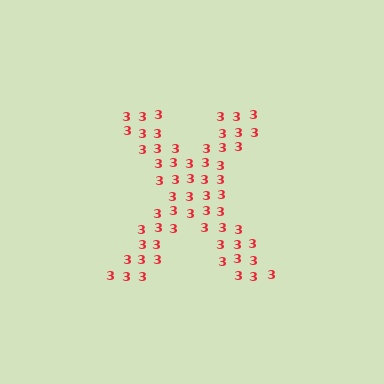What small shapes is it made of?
It is made of small digit 3's.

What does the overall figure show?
The overall figure shows the letter X.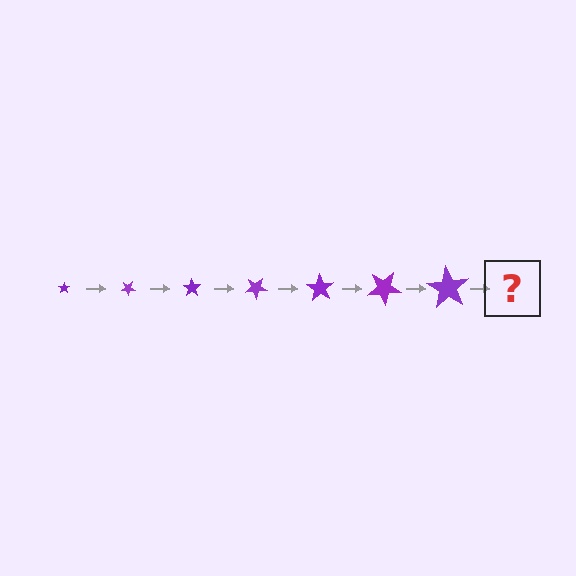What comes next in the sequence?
The next element should be a star, larger than the previous one and rotated 245 degrees from the start.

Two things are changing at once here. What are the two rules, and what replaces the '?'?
The two rules are that the star grows larger each step and it rotates 35 degrees each step. The '?' should be a star, larger than the previous one and rotated 245 degrees from the start.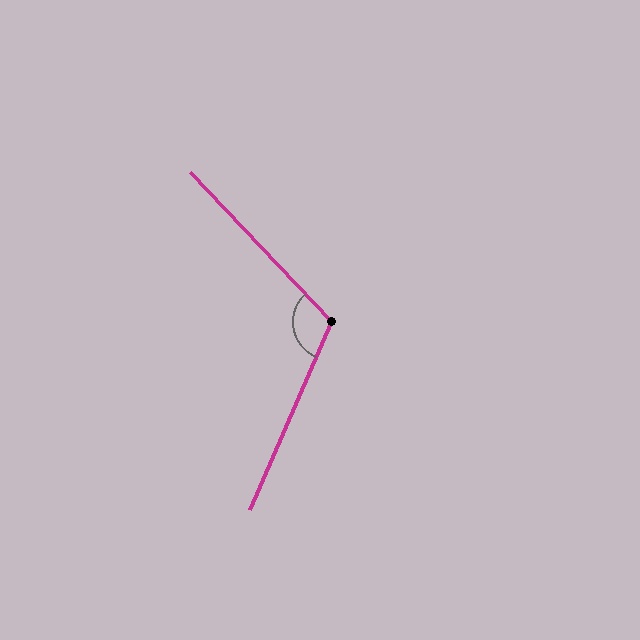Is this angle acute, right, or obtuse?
It is obtuse.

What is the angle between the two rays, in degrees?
Approximately 113 degrees.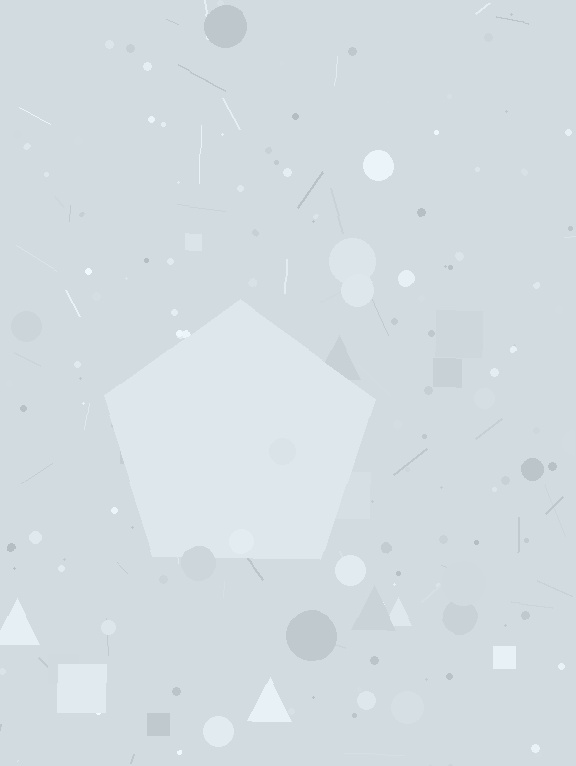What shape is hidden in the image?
A pentagon is hidden in the image.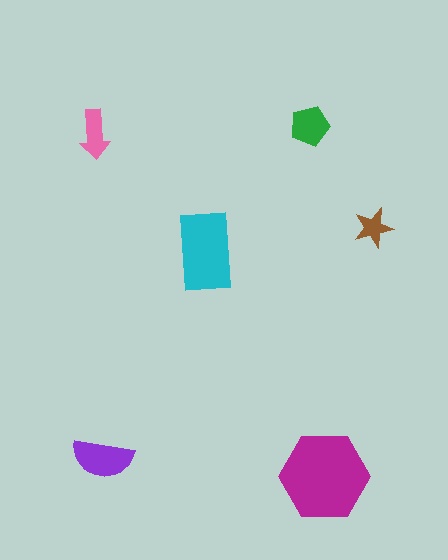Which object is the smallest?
The brown star.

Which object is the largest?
The magenta hexagon.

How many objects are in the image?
There are 6 objects in the image.